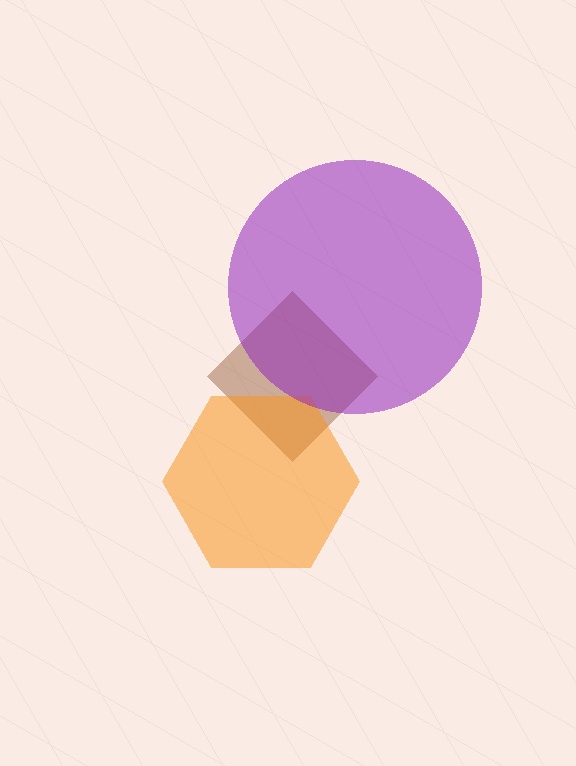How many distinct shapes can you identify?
There are 3 distinct shapes: a brown diamond, an orange hexagon, a purple circle.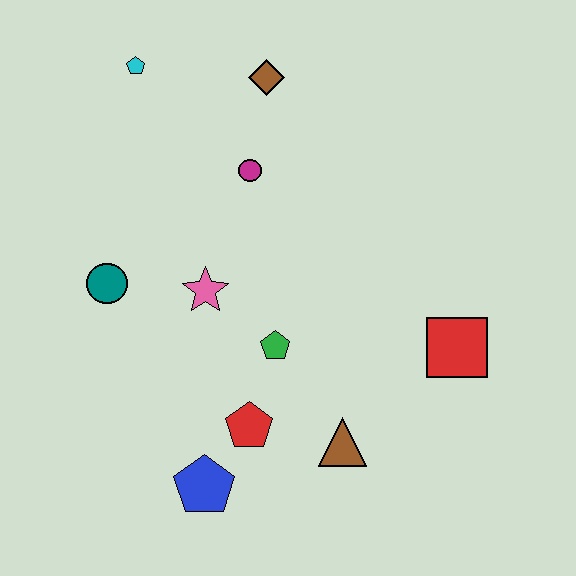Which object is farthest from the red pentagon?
The cyan pentagon is farthest from the red pentagon.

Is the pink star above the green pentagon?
Yes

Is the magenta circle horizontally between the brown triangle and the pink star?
Yes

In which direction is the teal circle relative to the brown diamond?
The teal circle is below the brown diamond.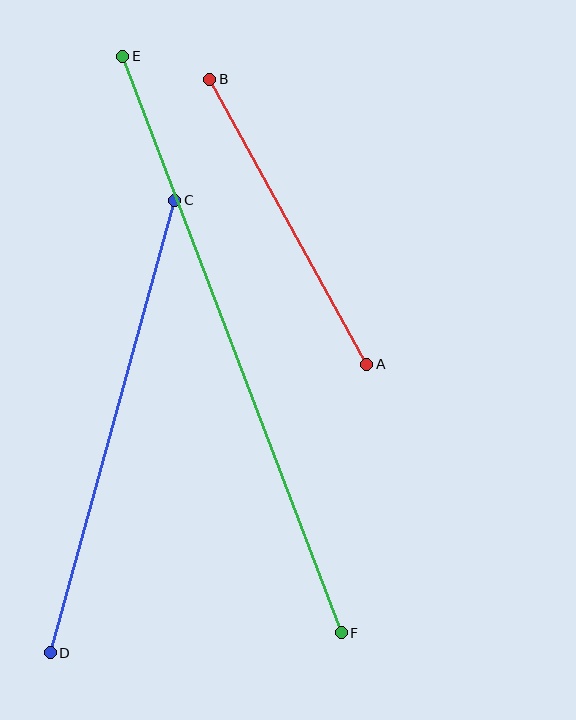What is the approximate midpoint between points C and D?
The midpoint is at approximately (112, 427) pixels.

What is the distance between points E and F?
The distance is approximately 616 pixels.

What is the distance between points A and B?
The distance is approximately 325 pixels.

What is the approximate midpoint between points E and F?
The midpoint is at approximately (232, 345) pixels.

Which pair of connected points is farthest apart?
Points E and F are farthest apart.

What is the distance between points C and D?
The distance is approximately 469 pixels.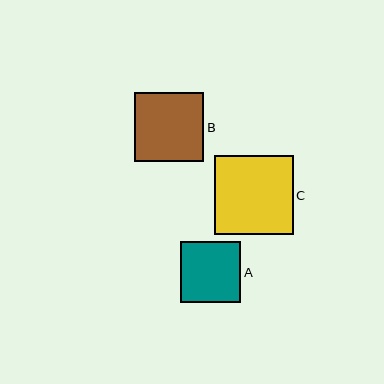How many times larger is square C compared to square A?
Square C is approximately 1.3 times the size of square A.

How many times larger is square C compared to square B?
Square C is approximately 1.1 times the size of square B.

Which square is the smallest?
Square A is the smallest with a size of approximately 61 pixels.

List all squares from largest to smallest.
From largest to smallest: C, B, A.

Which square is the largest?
Square C is the largest with a size of approximately 78 pixels.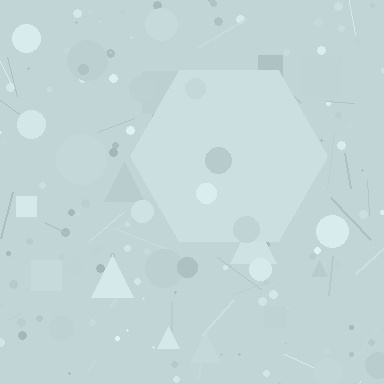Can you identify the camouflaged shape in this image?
The camouflaged shape is a hexagon.